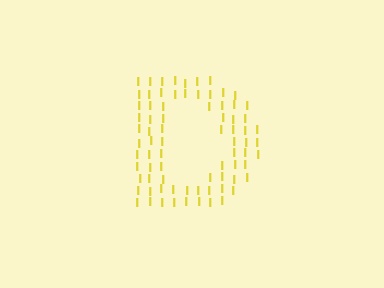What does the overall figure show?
The overall figure shows the letter D.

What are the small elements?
The small elements are letter I's.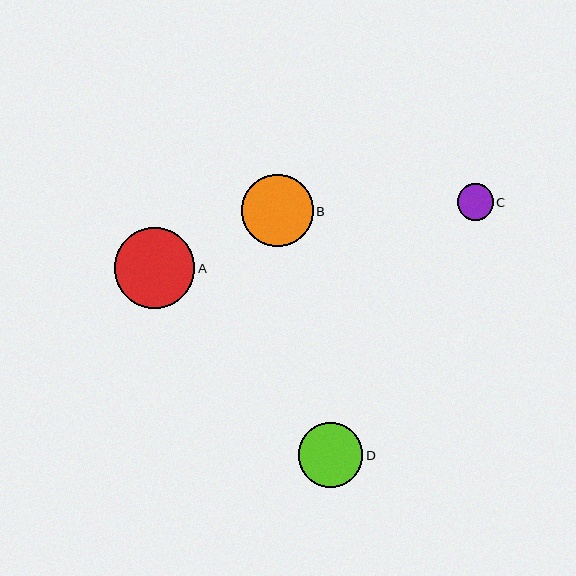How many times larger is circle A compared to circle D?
Circle A is approximately 1.3 times the size of circle D.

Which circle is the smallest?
Circle C is the smallest with a size of approximately 36 pixels.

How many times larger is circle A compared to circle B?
Circle A is approximately 1.1 times the size of circle B.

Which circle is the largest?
Circle A is the largest with a size of approximately 81 pixels.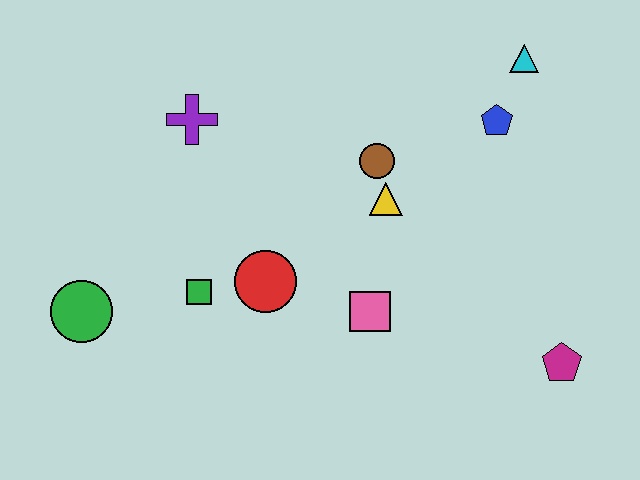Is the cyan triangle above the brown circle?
Yes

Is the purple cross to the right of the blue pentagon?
No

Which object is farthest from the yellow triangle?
The green circle is farthest from the yellow triangle.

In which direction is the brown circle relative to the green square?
The brown circle is to the right of the green square.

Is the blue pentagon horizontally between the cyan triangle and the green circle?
Yes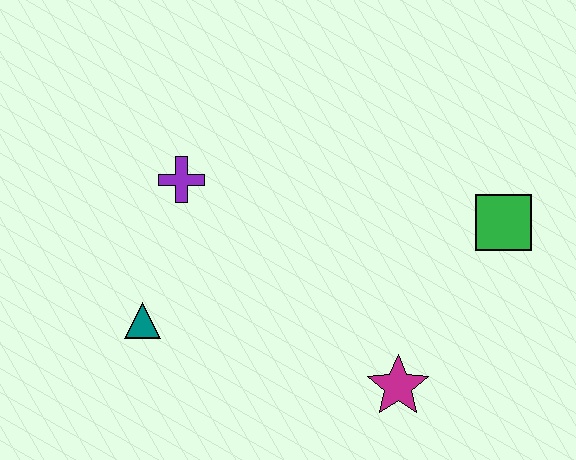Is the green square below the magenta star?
No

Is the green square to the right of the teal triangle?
Yes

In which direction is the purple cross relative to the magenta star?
The purple cross is to the left of the magenta star.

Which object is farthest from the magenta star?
The purple cross is farthest from the magenta star.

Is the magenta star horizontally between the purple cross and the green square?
Yes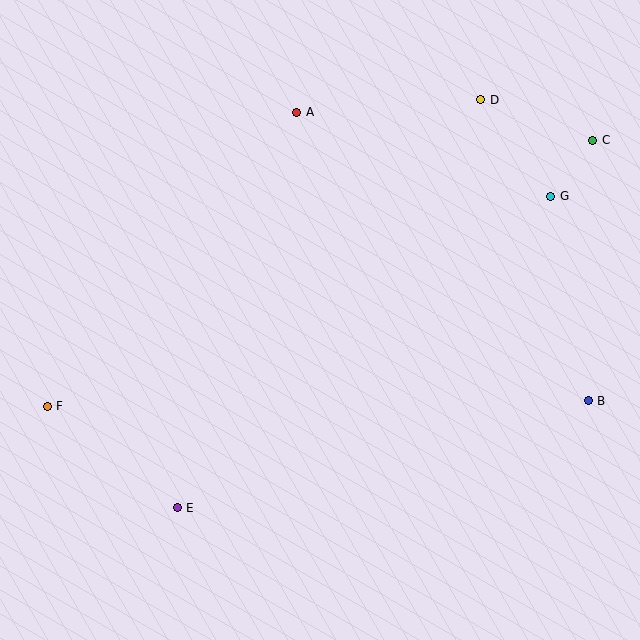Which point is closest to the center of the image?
Point A at (297, 112) is closest to the center.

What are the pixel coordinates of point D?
Point D is at (481, 100).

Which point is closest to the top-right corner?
Point C is closest to the top-right corner.